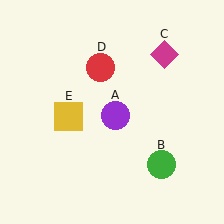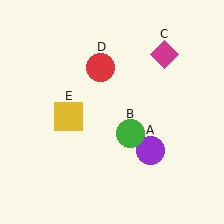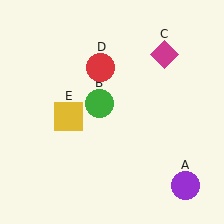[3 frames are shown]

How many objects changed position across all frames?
2 objects changed position: purple circle (object A), green circle (object B).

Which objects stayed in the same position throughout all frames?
Magenta diamond (object C) and red circle (object D) and yellow square (object E) remained stationary.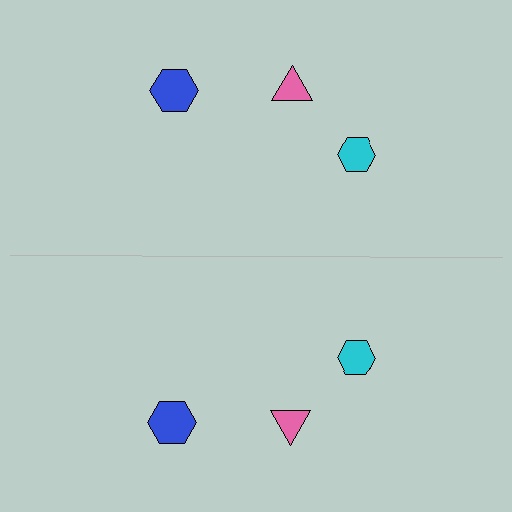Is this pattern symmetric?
Yes, this pattern has bilateral (reflection) symmetry.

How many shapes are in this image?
There are 6 shapes in this image.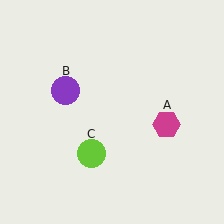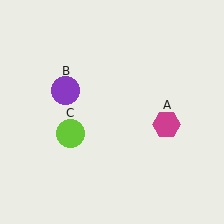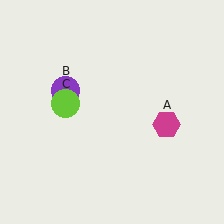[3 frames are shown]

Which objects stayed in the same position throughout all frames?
Magenta hexagon (object A) and purple circle (object B) remained stationary.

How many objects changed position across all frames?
1 object changed position: lime circle (object C).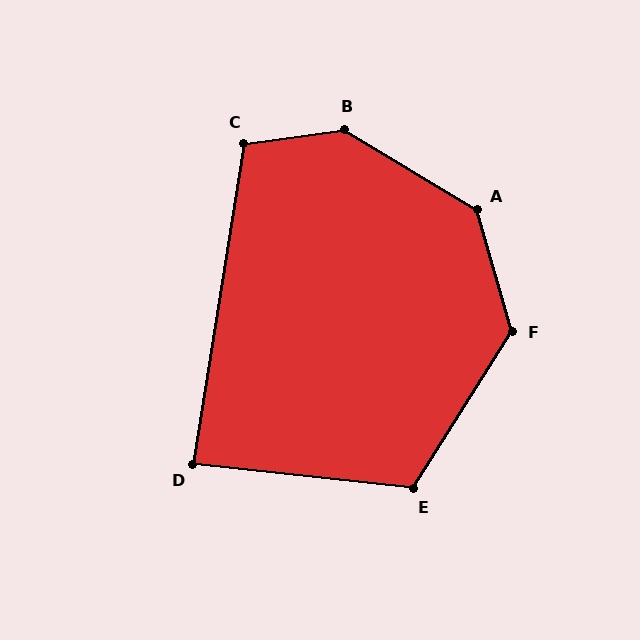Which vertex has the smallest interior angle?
D, at approximately 87 degrees.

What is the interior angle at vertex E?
Approximately 116 degrees (obtuse).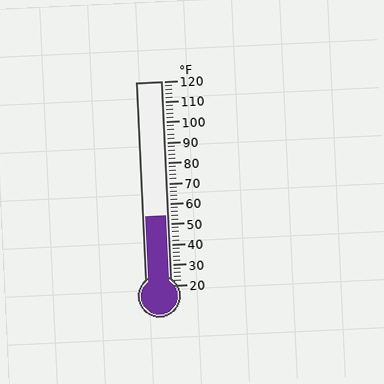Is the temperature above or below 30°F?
The temperature is above 30°F.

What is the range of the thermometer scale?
The thermometer scale ranges from 20°F to 120°F.